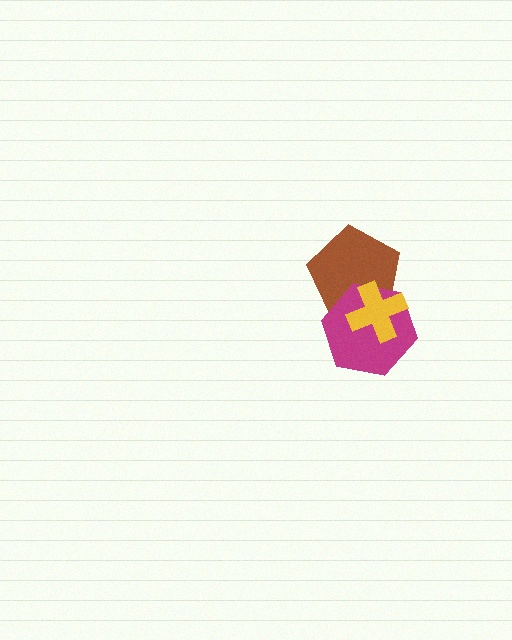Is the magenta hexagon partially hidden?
Yes, it is partially covered by another shape.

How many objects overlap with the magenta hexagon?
2 objects overlap with the magenta hexagon.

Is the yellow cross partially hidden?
No, no other shape covers it.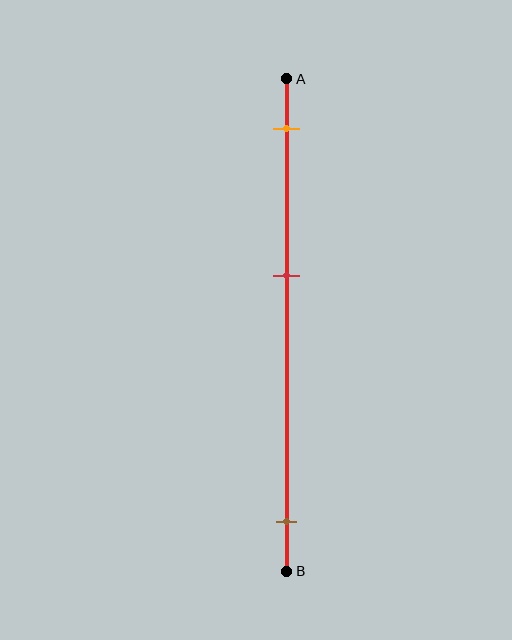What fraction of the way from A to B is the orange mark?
The orange mark is approximately 10% (0.1) of the way from A to B.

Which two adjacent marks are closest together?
The orange and red marks are the closest adjacent pair.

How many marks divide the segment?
There are 3 marks dividing the segment.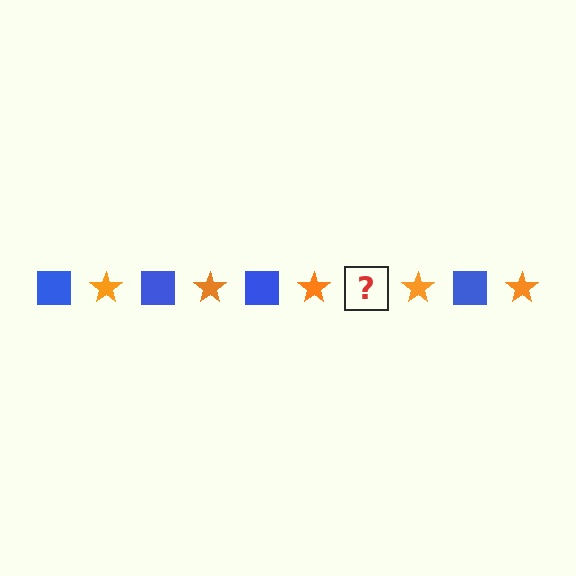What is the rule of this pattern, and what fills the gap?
The rule is that the pattern alternates between blue square and orange star. The gap should be filled with a blue square.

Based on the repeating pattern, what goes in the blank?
The blank should be a blue square.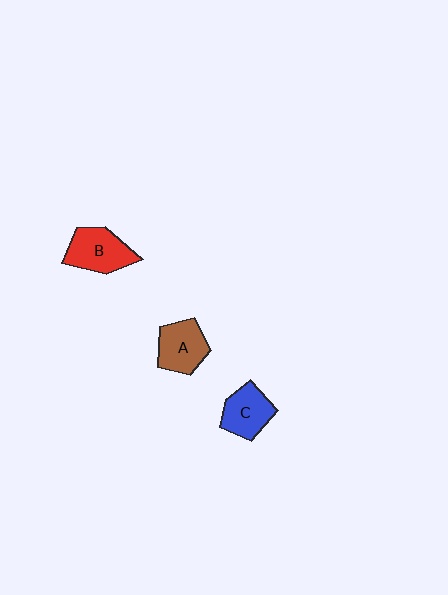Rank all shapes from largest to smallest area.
From largest to smallest: B (red), A (brown), C (blue).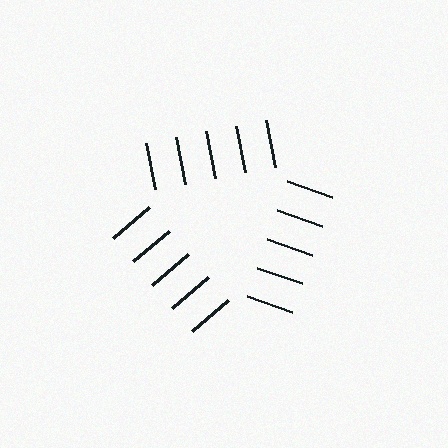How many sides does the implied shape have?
3 sides — the line-ends trace a triangle.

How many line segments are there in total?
15 — 5 along each of the 3 edges.